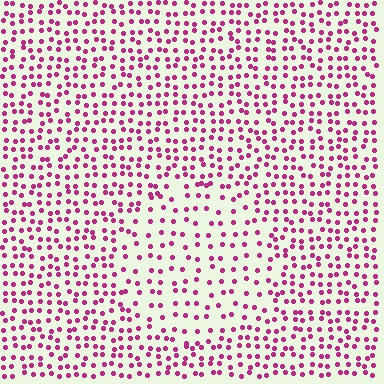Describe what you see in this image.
The image contains small magenta elements arranged at two different densities. A circle-shaped region is visible where the elements are less densely packed than the surrounding area.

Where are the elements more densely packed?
The elements are more densely packed outside the circle boundary.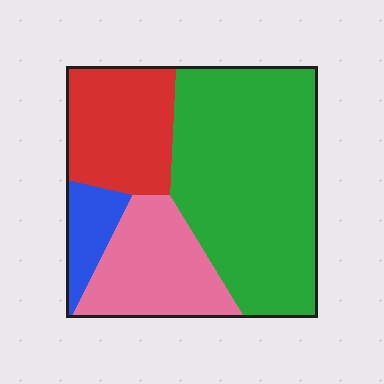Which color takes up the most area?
Green, at roughly 50%.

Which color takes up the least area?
Blue, at roughly 10%.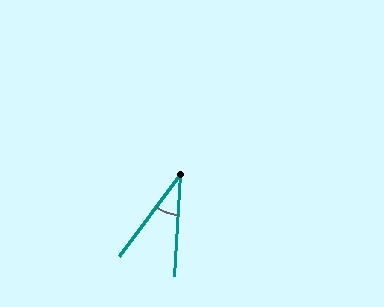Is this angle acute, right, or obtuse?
It is acute.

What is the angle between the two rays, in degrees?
Approximately 34 degrees.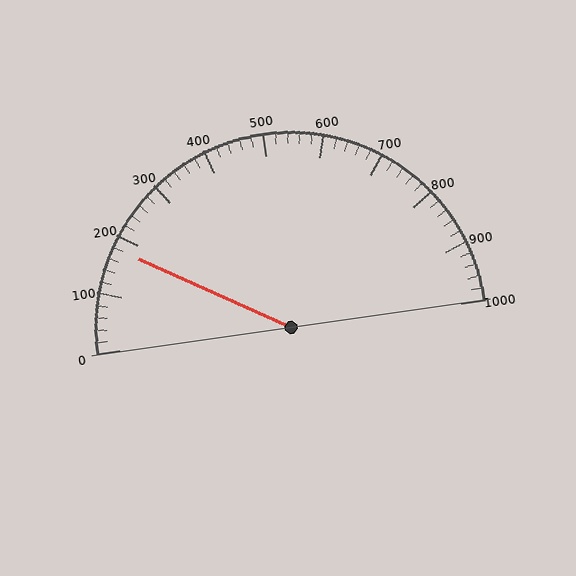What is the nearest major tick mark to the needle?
The nearest major tick mark is 200.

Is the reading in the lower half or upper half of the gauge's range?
The reading is in the lower half of the range (0 to 1000).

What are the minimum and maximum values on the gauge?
The gauge ranges from 0 to 1000.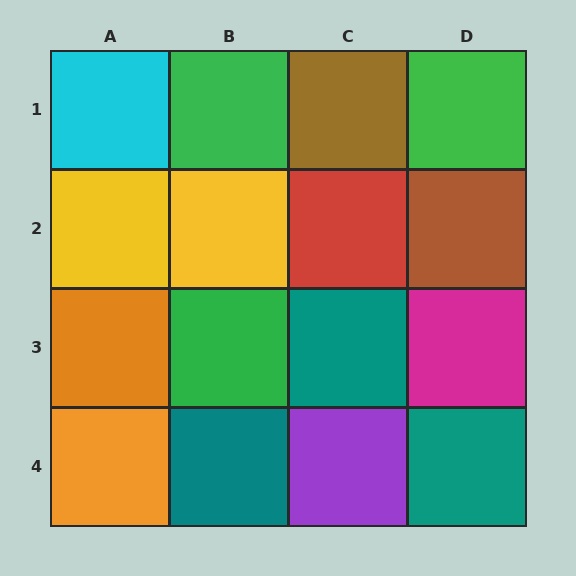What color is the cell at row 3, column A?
Orange.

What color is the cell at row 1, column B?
Green.